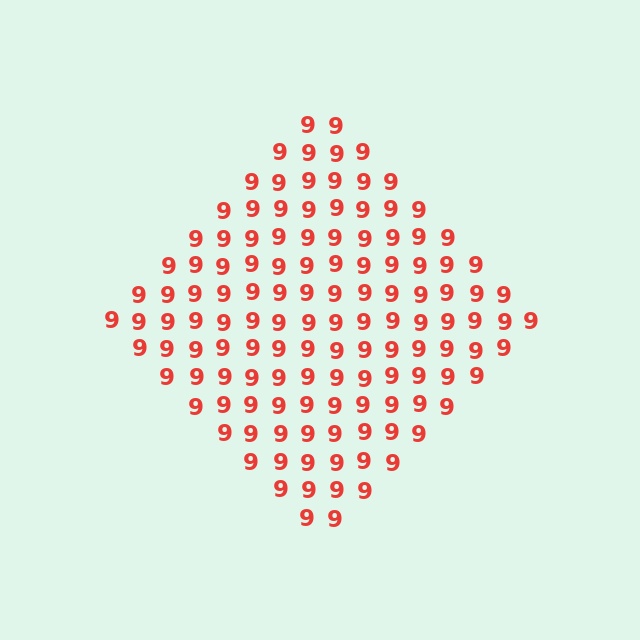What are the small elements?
The small elements are digit 9's.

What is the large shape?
The large shape is a diamond.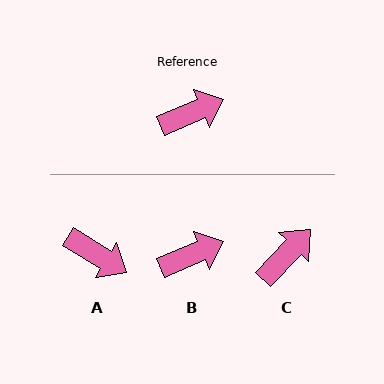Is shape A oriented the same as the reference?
No, it is off by about 54 degrees.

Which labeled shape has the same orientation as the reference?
B.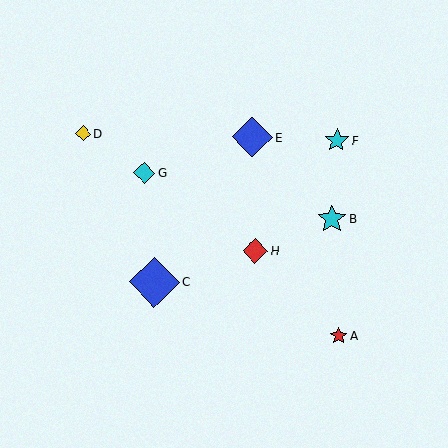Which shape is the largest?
The blue diamond (labeled C) is the largest.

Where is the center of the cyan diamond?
The center of the cyan diamond is at (144, 173).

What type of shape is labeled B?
Shape B is a cyan star.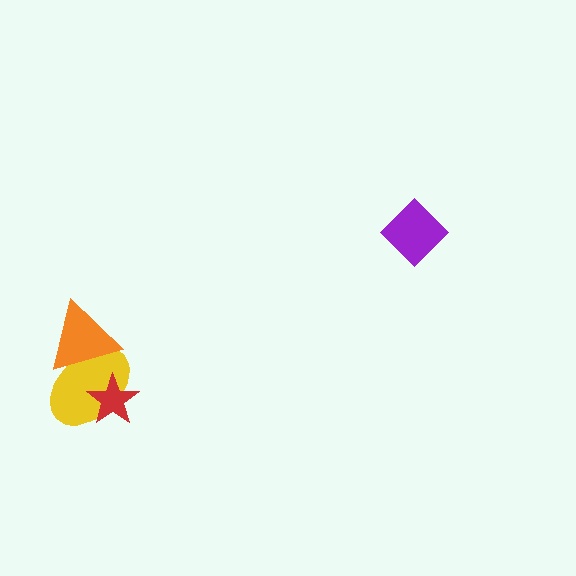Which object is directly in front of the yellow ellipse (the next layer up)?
The red star is directly in front of the yellow ellipse.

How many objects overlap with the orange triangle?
1 object overlaps with the orange triangle.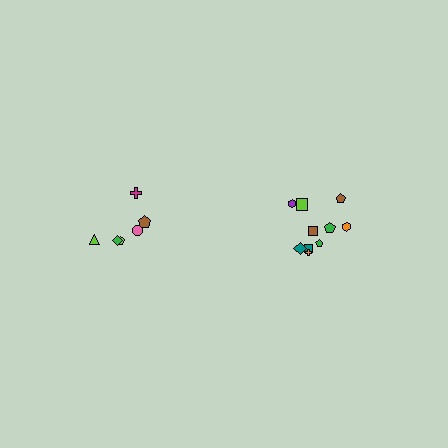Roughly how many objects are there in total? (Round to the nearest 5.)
Roughly 15 objects in total.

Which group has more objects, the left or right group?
The right group.